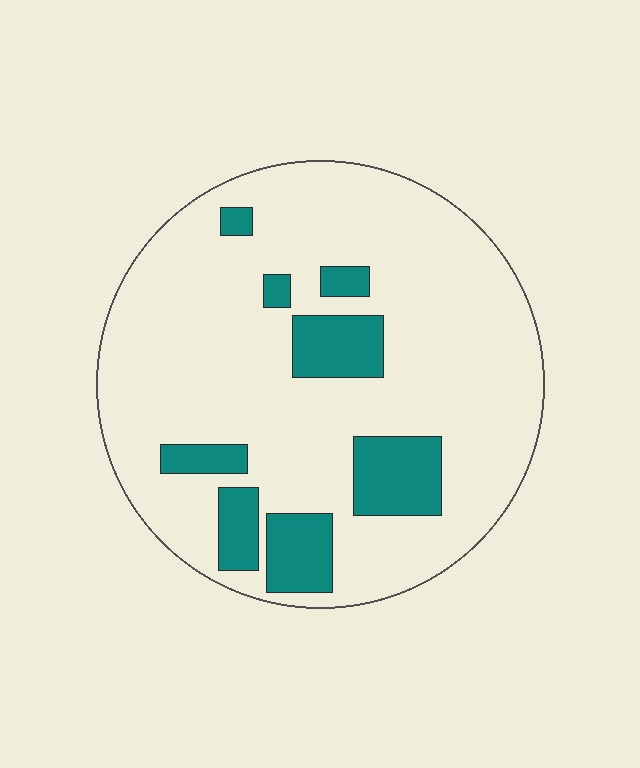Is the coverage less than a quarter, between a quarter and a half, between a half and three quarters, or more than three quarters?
Less than a quarter.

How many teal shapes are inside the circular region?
8.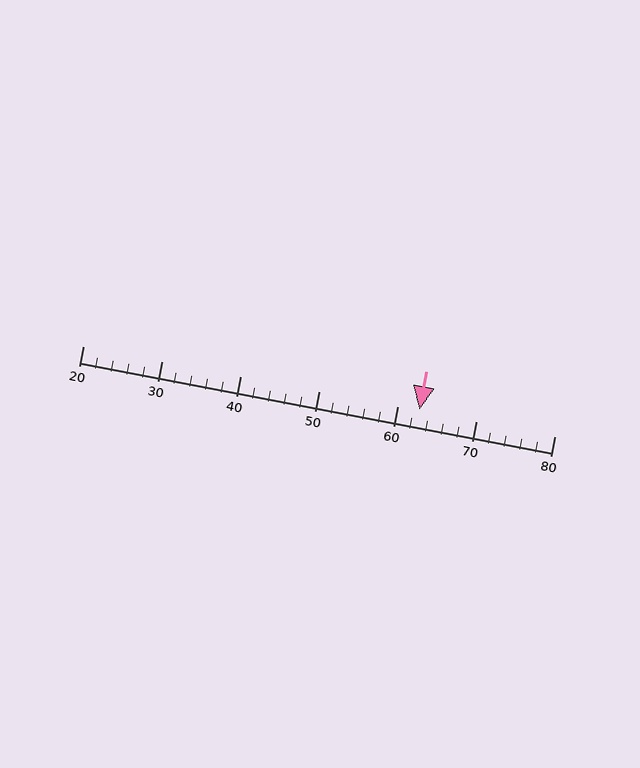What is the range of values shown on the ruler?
The ruler shows values from 20 to 80.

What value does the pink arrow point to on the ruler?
The pink arrow points to approximately 63.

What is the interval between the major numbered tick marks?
The major tick marks are spaced 10 units apart.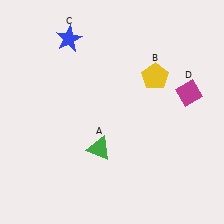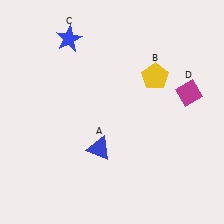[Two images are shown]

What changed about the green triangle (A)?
In Image 1, A is green. In Image 2, it changed to blue.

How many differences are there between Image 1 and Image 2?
There is 1 difference between the two images.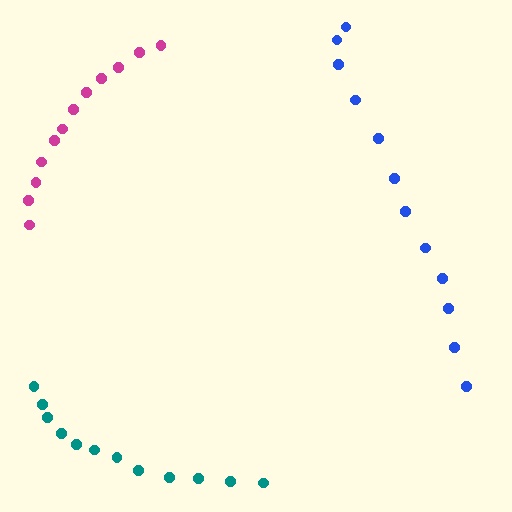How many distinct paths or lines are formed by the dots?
There are 3 distinct paths.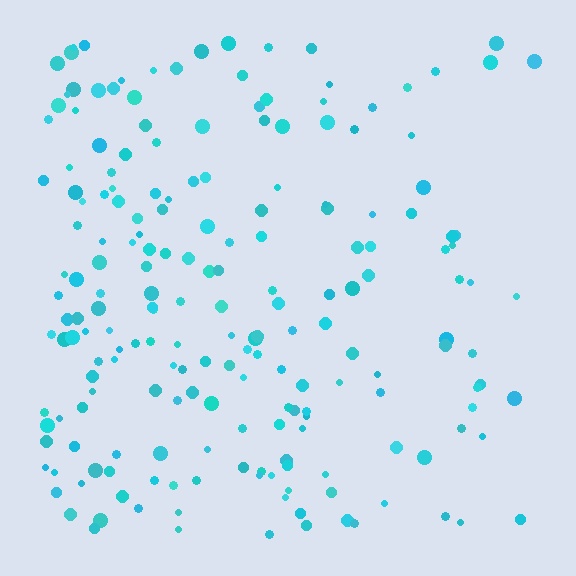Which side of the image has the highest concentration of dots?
The left.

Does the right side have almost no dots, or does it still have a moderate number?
Still a moderate number, just noticeably fewer than the left.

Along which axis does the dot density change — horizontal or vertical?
Horizontal.